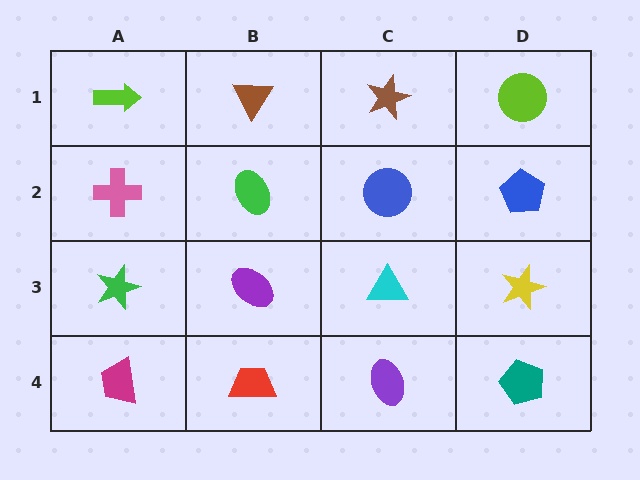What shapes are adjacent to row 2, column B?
A brown triangle (row 1, column B), a purple ellipse (row 3, column B), a pink cross (row 2, column A), a blue circle (row 2, column C).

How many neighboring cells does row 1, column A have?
2.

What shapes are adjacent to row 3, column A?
A pink cross (row 2, column A), a magenta trapezoid (row 4, column A), a purple ellipse (row 3, column B).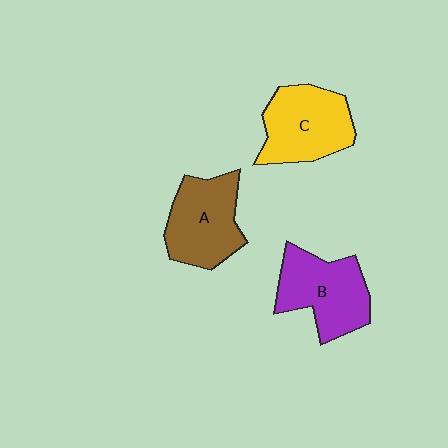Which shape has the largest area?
Shape C (yellow).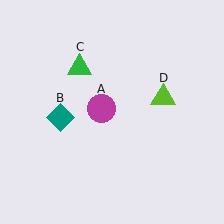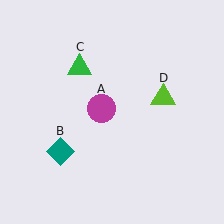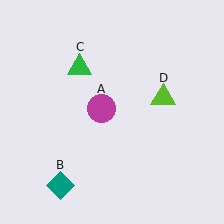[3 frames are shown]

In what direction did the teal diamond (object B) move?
The teal diamond (object B) moved down.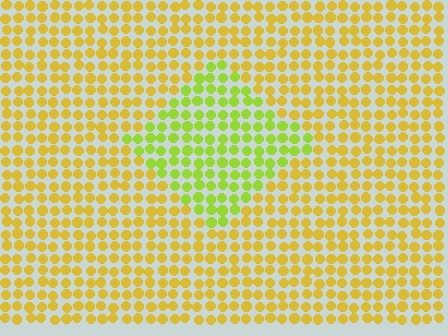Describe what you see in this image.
The image is filled with small yellow elements in a uniform arrangement. A diamond-shaped region is visible where the elements are tinted to a slightly different hue, forming a subtle color boundary.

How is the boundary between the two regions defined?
The boundary is defined purely by a slight shift in hue (about 36 degrees). Spacing, size, and orientation are identical on both sides.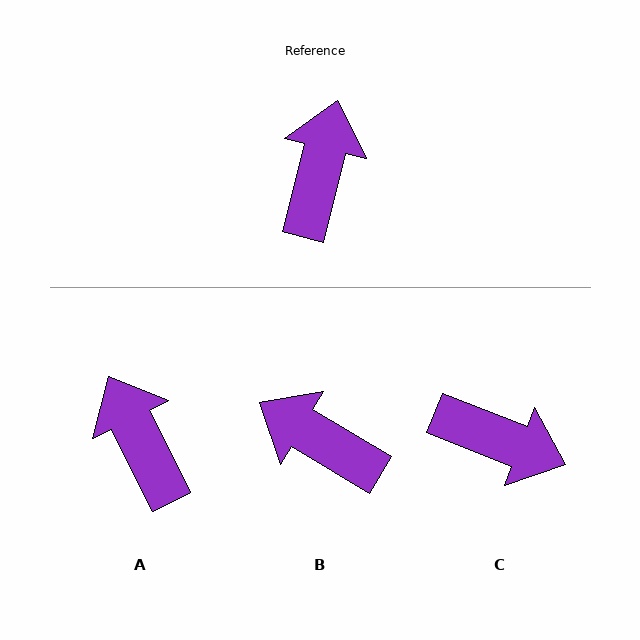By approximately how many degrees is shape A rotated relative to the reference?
Approximately 41 degrees counter-clockwise.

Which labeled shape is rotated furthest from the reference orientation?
C, about 97 degrees away.